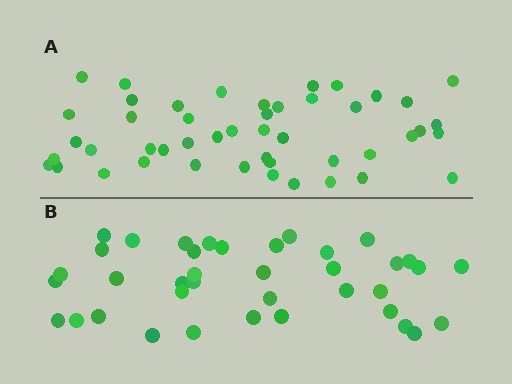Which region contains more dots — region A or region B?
Region A (the top region) has more dots.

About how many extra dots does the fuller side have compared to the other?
Region A has roughly 8 or so more dots than region B.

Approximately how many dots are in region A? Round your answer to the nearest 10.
About 50 dots. (The exact count is 47, which rounds to 50.)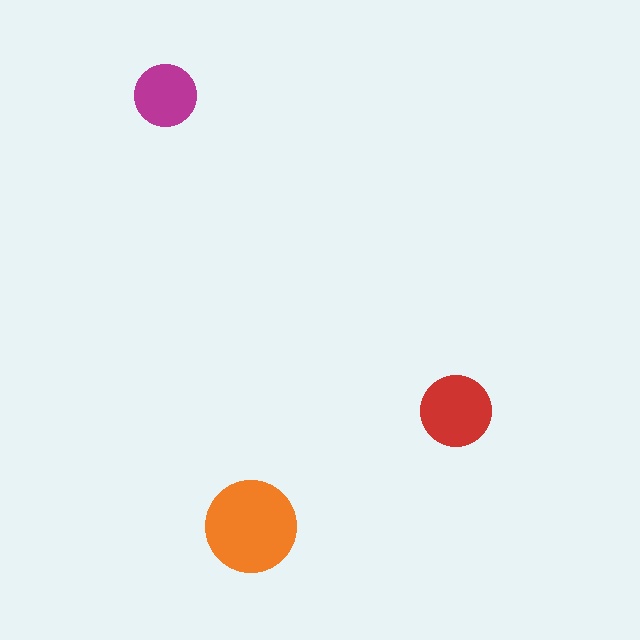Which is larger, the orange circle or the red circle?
The orange one.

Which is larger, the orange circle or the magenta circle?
The orange one.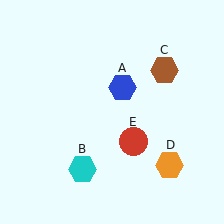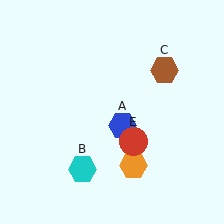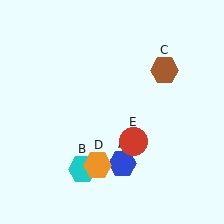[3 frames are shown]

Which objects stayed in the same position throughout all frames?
Cyan hexagon (object B) and brown hexagon (object C) and red circle (object E) remained stationary.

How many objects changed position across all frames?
2 objects changed position: blue hexagon (object A), orange hexagon (object D).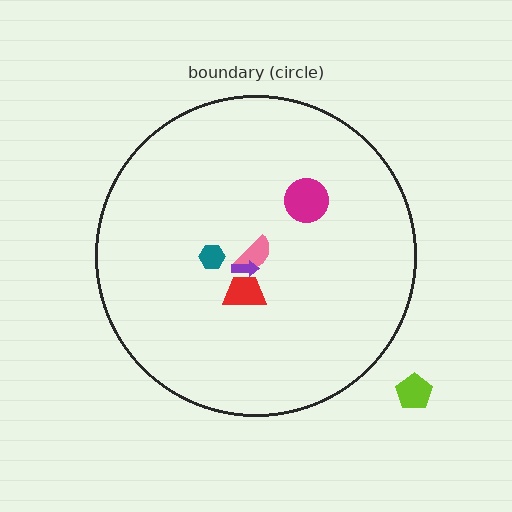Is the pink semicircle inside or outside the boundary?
Inside.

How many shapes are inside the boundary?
5 inside, 1 outside.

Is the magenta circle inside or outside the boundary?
Inside.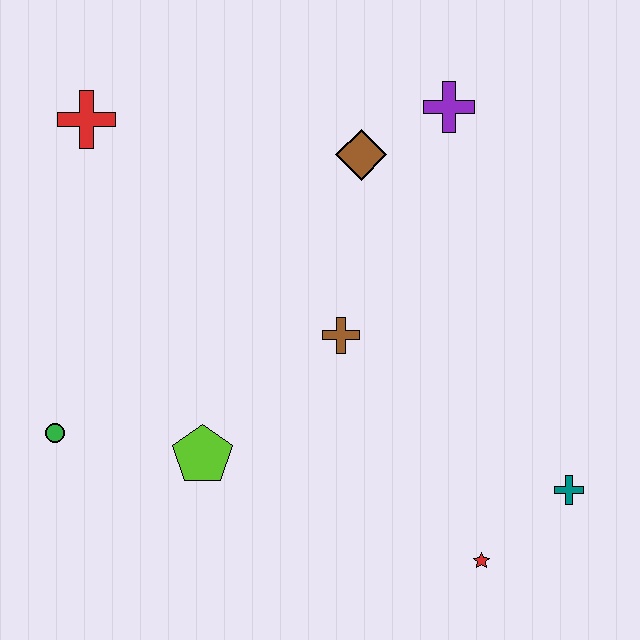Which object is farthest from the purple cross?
The green circle is farthest from the purple cross.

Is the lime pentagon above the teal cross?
Yes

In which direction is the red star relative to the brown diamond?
The red star is below the brown diamond.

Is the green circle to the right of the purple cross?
No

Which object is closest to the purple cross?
The brown diamond is closest to the purple cross.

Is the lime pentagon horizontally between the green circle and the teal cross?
Yes